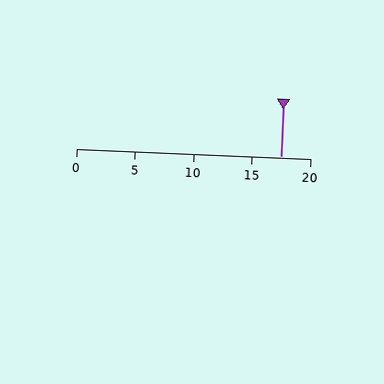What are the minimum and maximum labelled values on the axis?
The axis runs from 0 to 20.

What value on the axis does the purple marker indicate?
The marker indicates approximately 17.5.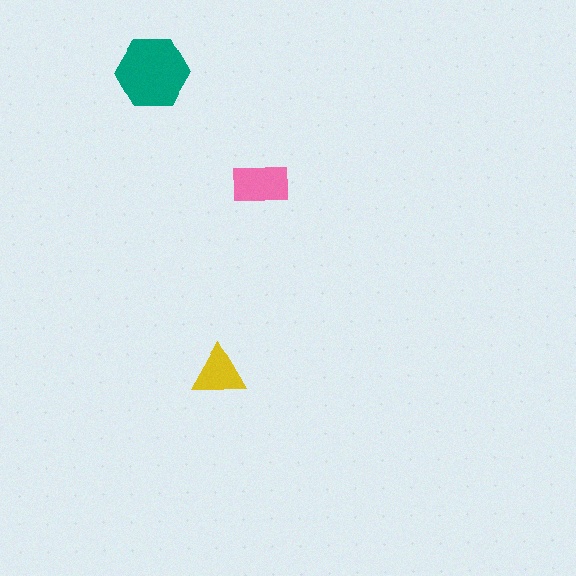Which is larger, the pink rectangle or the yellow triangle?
The pink rectangle.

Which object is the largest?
The teal hexagon.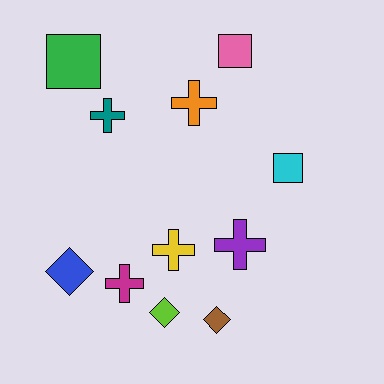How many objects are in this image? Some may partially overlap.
There are 11 objects.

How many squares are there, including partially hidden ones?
There are 3 squares.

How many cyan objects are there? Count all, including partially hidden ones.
There is 1 cyan object.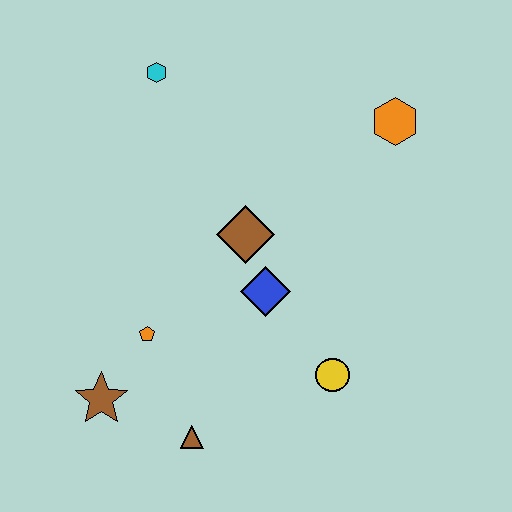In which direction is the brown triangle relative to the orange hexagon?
The brown triangle is below the orange hexagon.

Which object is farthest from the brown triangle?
The orange hexagon is farthest from the brown triangle.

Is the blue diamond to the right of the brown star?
Yes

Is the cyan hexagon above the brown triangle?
Yes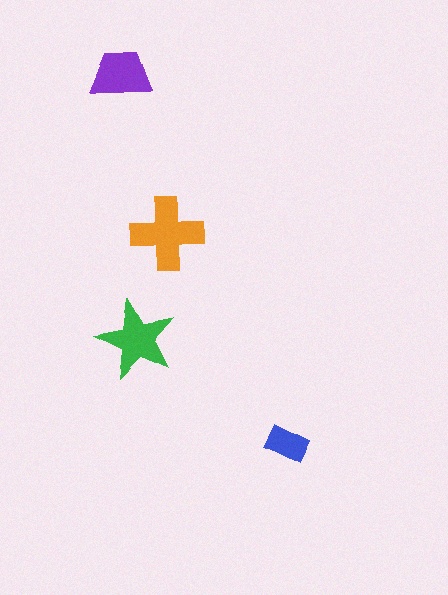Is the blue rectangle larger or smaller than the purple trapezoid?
Smaller.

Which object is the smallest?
The blue rectangle.